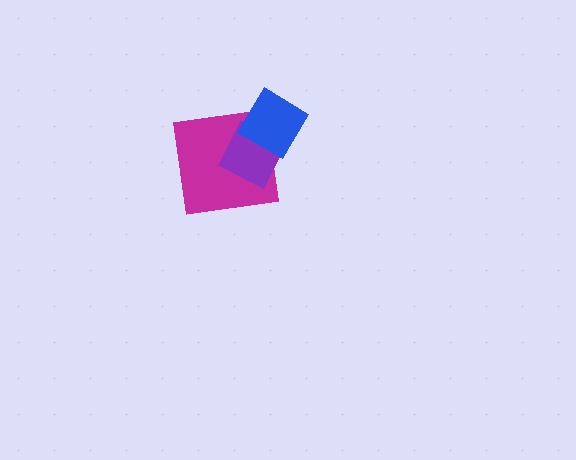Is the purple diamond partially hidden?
Yes, it is partially covered by another shape.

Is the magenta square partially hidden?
Yes, it is partially covered by another shape.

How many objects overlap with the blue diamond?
2 objects overlap with the blue diamond.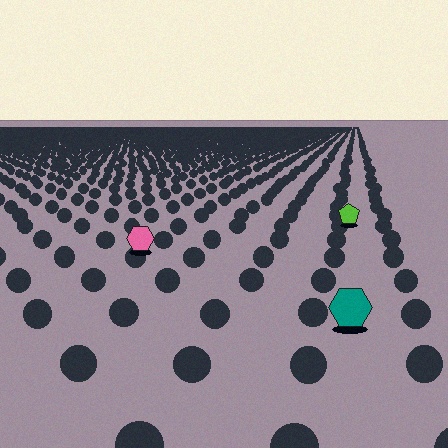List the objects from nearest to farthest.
From nearest to farthest: the teal hexagon, the pink hexagon, the lime pentagon.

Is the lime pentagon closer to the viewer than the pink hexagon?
No. The pink hexagon is closer — you can tell from the texture gradient: the ground texture is coarser near it.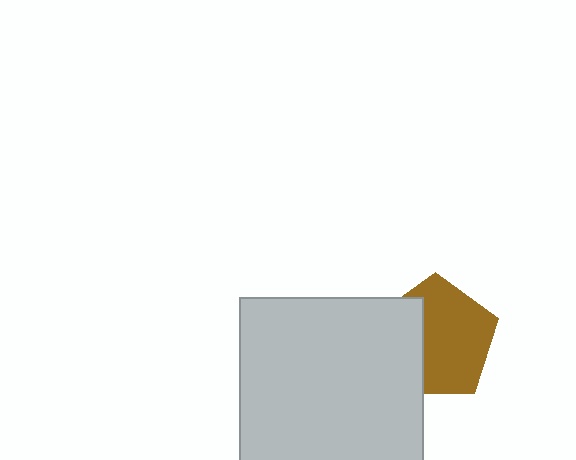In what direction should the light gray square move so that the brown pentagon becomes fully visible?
The light gray square should move left. That is the shortest direction to clear the overlap and leave the brown pentagon fully visible.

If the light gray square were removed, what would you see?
You would see the complete brown pentagon.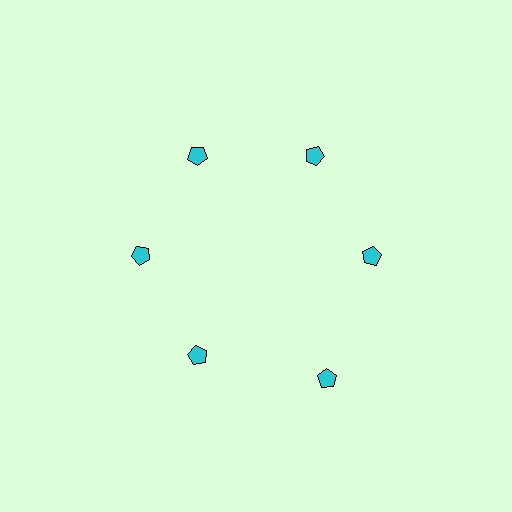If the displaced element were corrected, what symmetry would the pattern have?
It would have 6-fold rotational symmetry — the pattern would map onto itself every 60 degrees.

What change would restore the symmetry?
The symmetry would be restored by moving it inward, back onto the ring so that all 6 pentagons sit at equal angles and equal distance from the center.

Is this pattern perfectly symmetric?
No. The 6 cyan pentagons are arranged in a ring, but one element near the 5 o'clock position is pushed outward from the center, breaking the 6-fold rotational symmetry.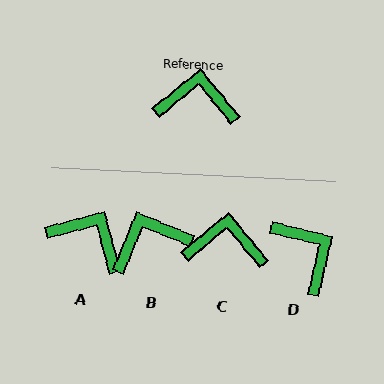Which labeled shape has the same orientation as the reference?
C.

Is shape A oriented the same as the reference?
No, it is off by about 24 degrees.